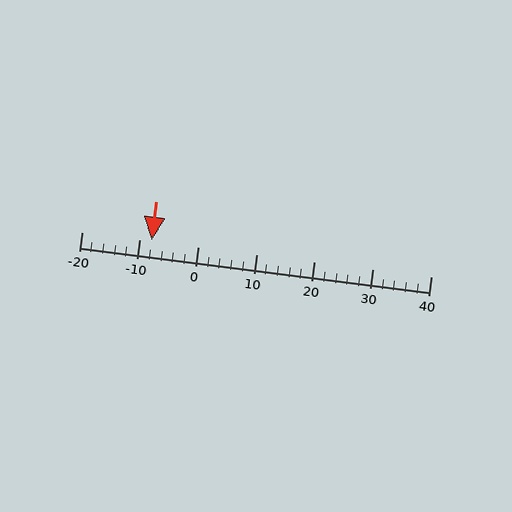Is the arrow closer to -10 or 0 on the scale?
The arrow is closer to -10.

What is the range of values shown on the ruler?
The ruler shows values from -20 to 40.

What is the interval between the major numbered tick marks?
The major tick marks are spaced 10 units apart.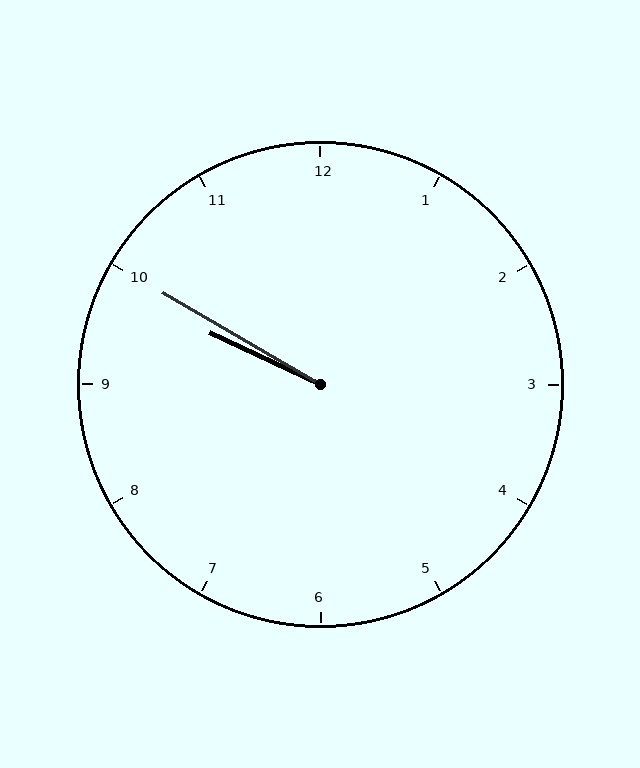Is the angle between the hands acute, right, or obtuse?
It is acute.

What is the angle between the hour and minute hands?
Approximately 5 degrees.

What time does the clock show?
9:50.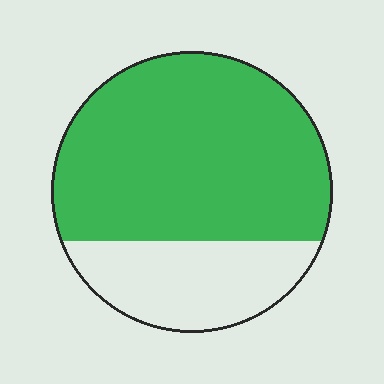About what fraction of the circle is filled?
About three quarters (3/4).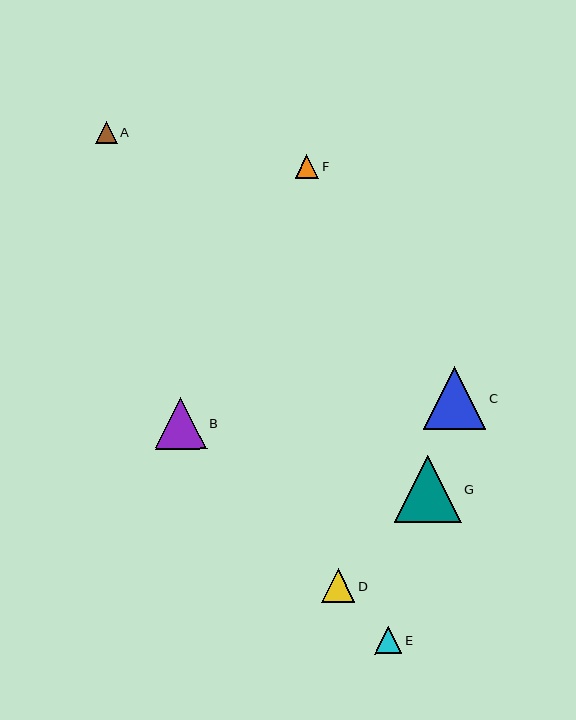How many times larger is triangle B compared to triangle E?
Triangle B is approximately 1.9 times the size of triangle E.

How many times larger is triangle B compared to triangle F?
Triangle B is approximately 2.2 times the size of triangle F.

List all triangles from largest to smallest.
From largest to smallest: G, C, B, D, E, F, A.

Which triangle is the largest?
Triangle G is the largest with a size of approximately 67 pixels.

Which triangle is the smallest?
Triangle A is the smallest with a size of approximately 22 pixels.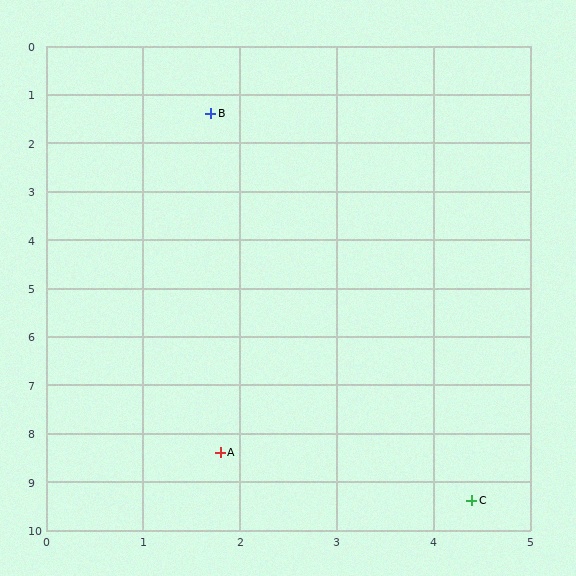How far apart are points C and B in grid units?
Points C and B are about 8.4 grid units apart.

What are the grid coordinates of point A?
Point A is at approximately (1.8, 8.4).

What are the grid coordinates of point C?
Point C is at approximately (4.4, 9.4).